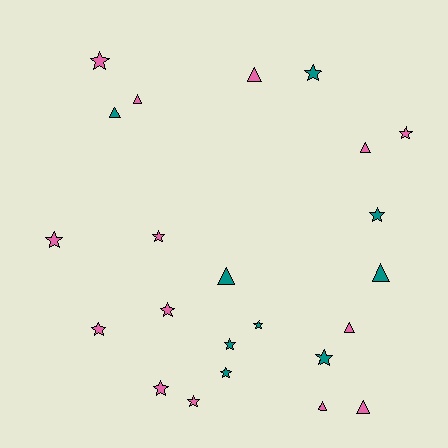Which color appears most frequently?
Pink, with 14 objects.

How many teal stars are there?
There are 6 teal stars.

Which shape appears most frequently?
Star, with 14 objects.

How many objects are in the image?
There are 23 objects.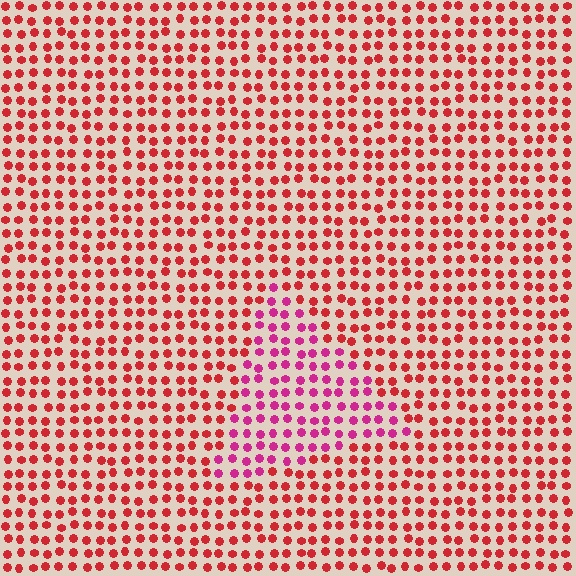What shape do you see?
I see a triangle.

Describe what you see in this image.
The image is filled with small red elements in a uniform arrangement. A triangle-shaped region is visible where the elements are tinted to a slightly different hue, forming a subtle color boundary.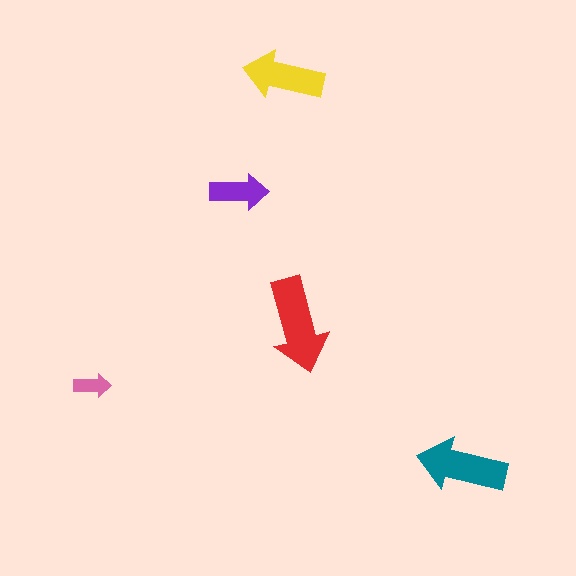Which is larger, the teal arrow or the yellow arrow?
The teal one.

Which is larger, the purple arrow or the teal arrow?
The teal one.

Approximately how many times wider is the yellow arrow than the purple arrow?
About 1.5 times wider.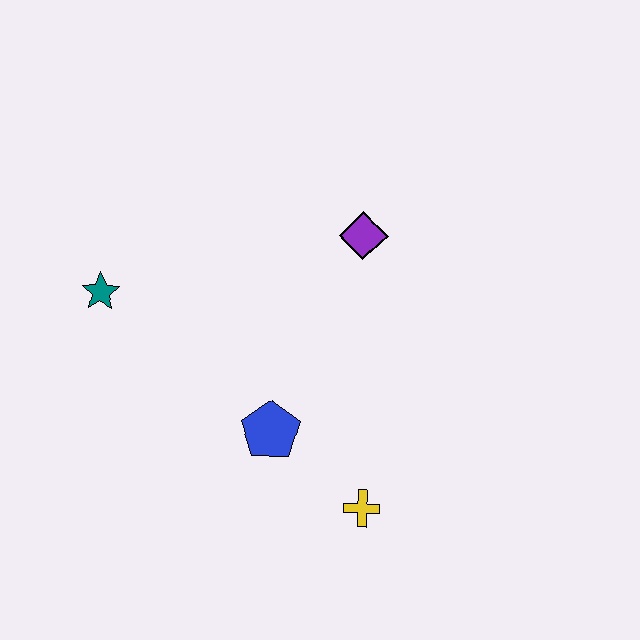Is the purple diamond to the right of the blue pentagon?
Yes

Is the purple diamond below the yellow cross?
No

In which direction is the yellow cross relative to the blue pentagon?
The yellow cross is to the right of the blue pentagon.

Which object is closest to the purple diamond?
The blue pentagon is closest to the purple diamond.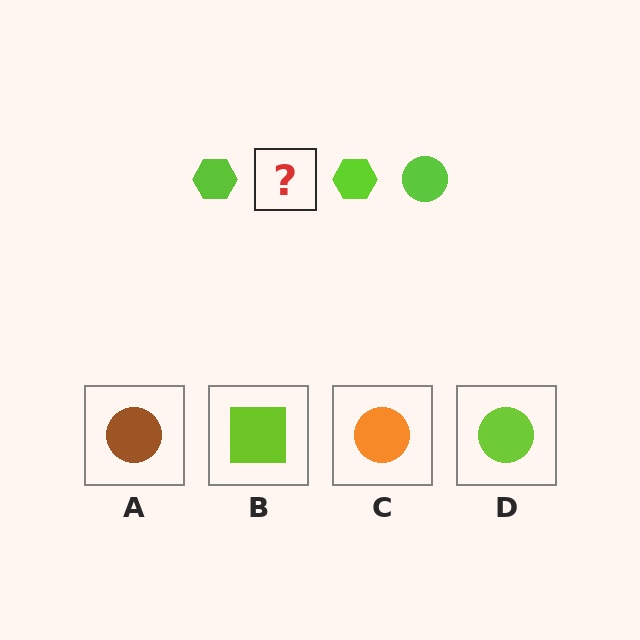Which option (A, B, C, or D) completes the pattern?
D.